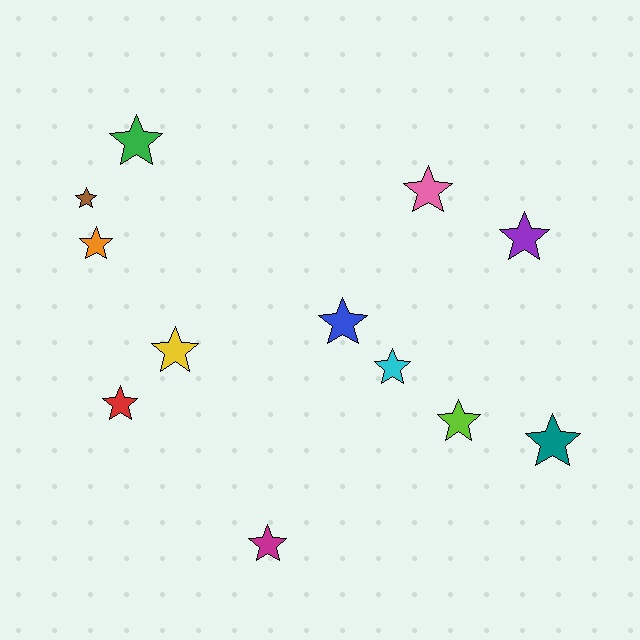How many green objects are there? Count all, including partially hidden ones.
There is 1 green object.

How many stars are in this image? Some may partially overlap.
There are 12 stars.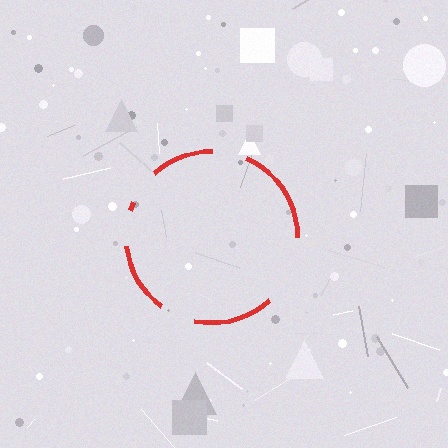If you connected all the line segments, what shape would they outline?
They would outline a circle.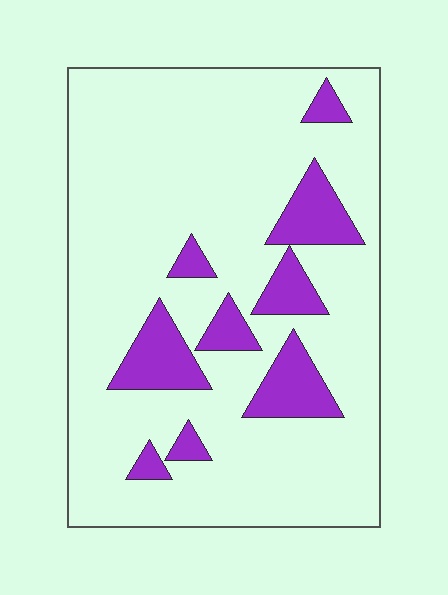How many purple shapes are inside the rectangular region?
9.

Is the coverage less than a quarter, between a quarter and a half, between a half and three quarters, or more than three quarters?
Less than a quarter.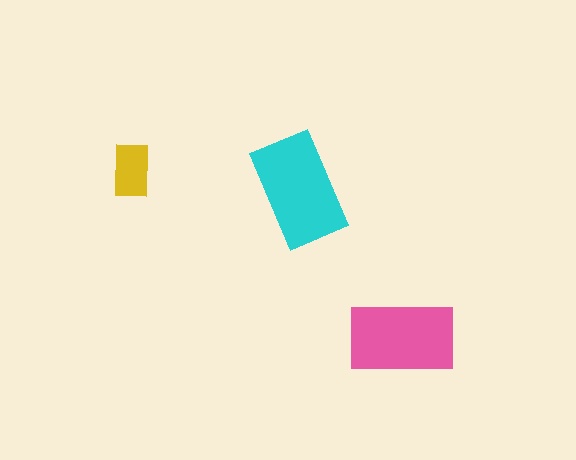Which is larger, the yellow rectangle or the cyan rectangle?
The cyan one.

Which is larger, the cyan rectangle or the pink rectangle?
The cyan one.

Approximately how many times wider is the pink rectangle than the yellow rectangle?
About 2 times wider.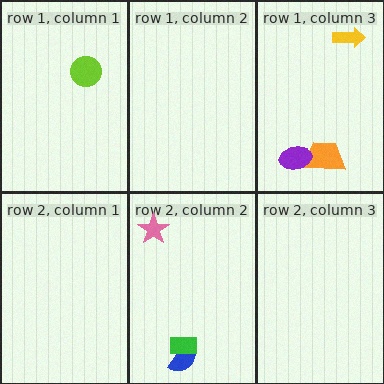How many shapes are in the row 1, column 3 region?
3.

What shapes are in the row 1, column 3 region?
The yellow arrow, the orange trapezoid, the purple ellipse.